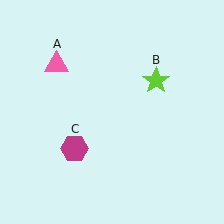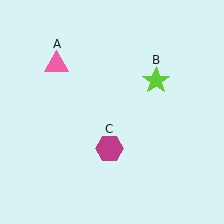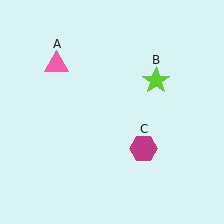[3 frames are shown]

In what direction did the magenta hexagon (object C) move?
The magenta hexagon (object C) moved right.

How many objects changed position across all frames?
1 object changed position: magenta hexagon (object C).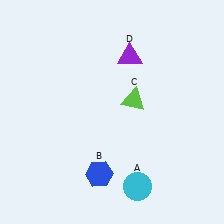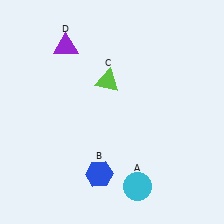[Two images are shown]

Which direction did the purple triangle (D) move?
The purple triangle (D) moved left.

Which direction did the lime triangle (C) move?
The lime triangle (C) moved left.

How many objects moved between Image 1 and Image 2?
2 objects moved between the two images.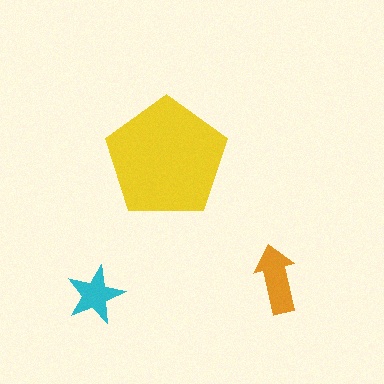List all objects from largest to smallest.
The yellow pentagon, the orange arrow, the cyan star.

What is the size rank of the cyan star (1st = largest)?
3rd.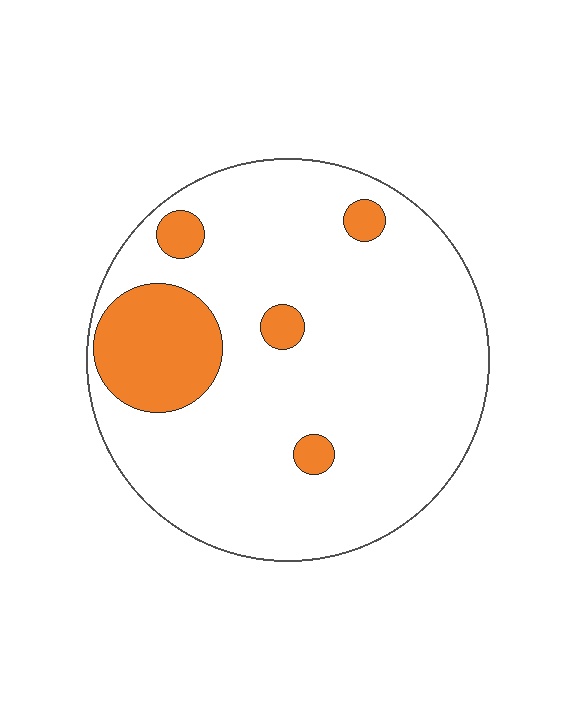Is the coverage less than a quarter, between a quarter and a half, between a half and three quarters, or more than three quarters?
Less than a quarter.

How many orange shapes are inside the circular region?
5.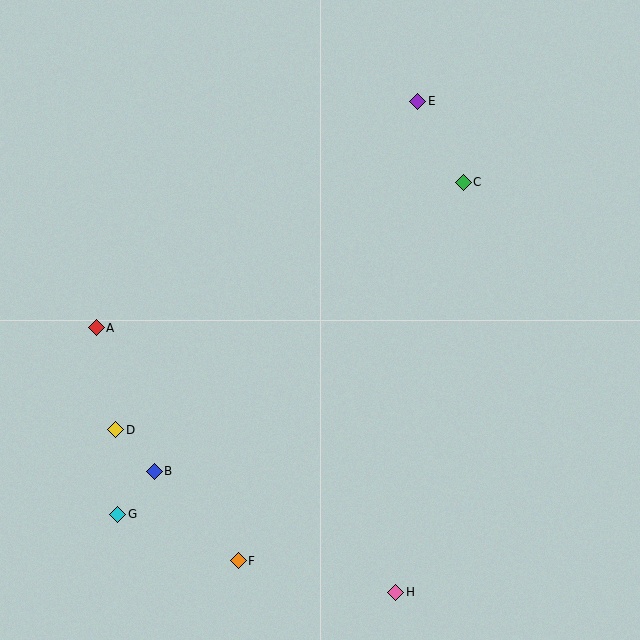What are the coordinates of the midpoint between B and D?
The midpoint between B and D is at (135, 450).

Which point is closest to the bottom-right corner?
Point H is closest to the bottom-right corner.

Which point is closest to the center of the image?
Point C at (463, 182) is closest to the center.